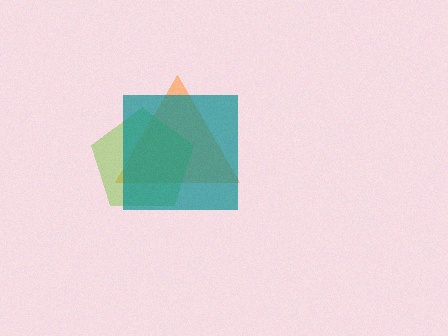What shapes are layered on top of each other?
The layered shapes are: an orange triangle, a lime pentagon, a teal square.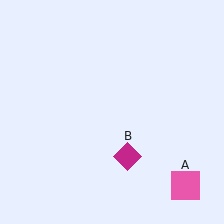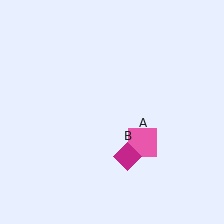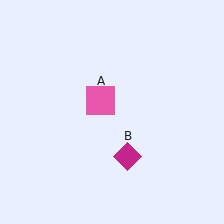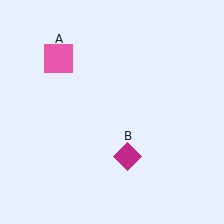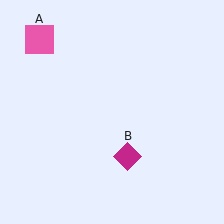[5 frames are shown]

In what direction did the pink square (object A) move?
The pink square (object A) moved up and to the left.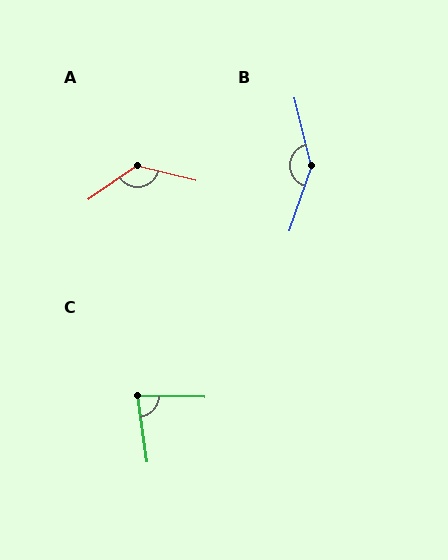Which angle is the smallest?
C, at approximately 81 degrees.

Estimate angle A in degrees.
Approximately 131 degrees.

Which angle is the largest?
B, at approximately 147 degrees.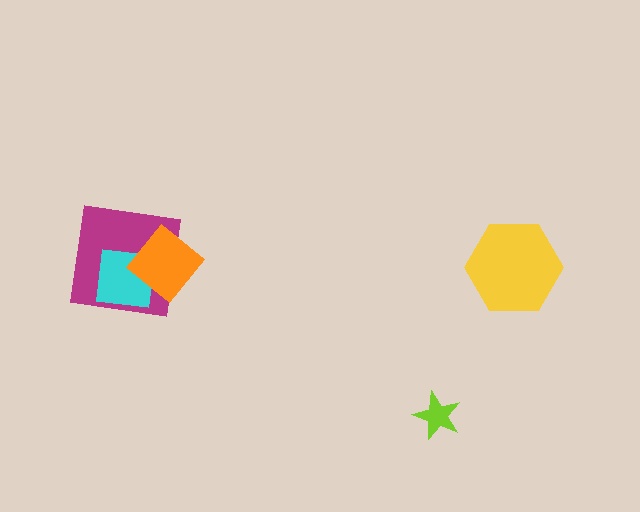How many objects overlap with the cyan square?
2 objects overlap with the cyan square.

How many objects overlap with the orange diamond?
2 objects overlap with the orange diamond.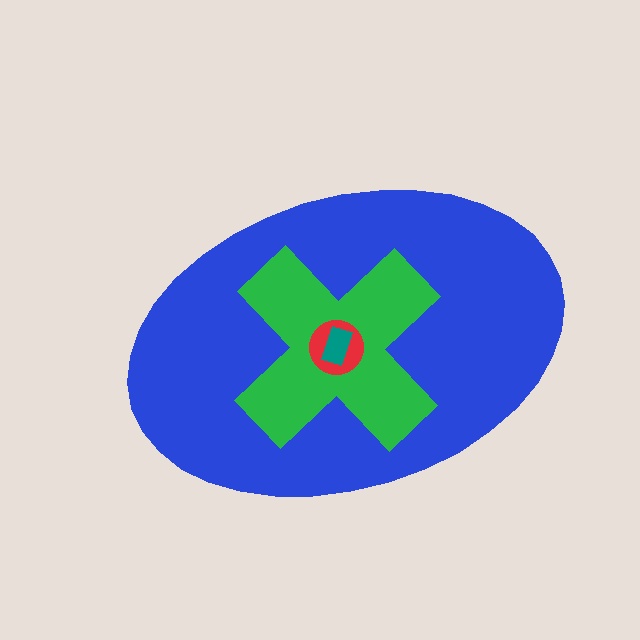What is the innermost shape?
The teal rectangle.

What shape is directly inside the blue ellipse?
The green cross.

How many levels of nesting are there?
4.